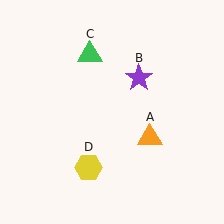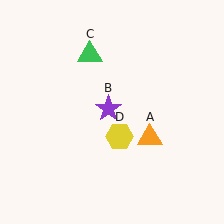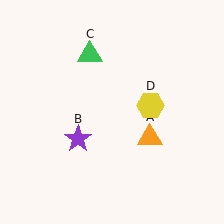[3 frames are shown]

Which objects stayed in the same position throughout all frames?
Orange triangle (object A) and green triangle (object C) remained stationary.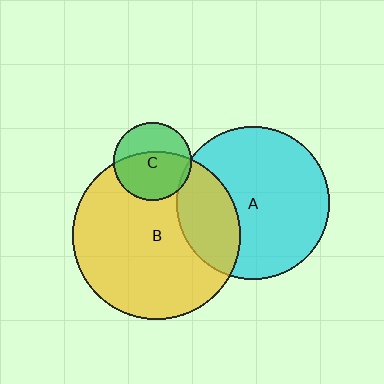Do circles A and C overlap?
Yes.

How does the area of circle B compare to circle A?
Approximately 1.2 times.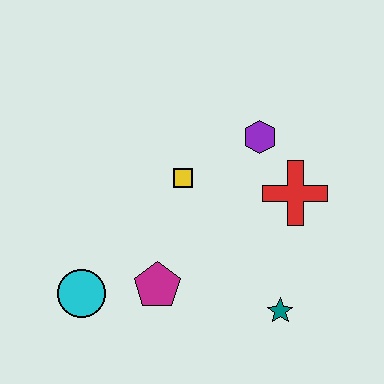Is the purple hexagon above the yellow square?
Yes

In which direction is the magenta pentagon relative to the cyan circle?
The magenta pentagon is to the right of the cyan circle.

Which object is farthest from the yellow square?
The teal star is farthest from the yellow square.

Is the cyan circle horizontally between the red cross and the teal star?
No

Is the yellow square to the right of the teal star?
No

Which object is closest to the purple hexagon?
The red cross is closest to the purple hexagon.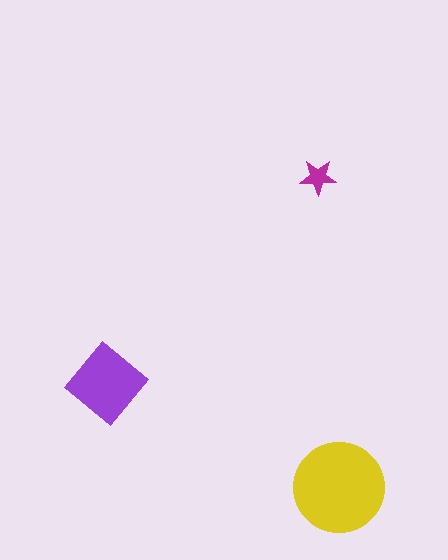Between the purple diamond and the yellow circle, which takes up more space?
The yellow circle.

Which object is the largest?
The yellow circle.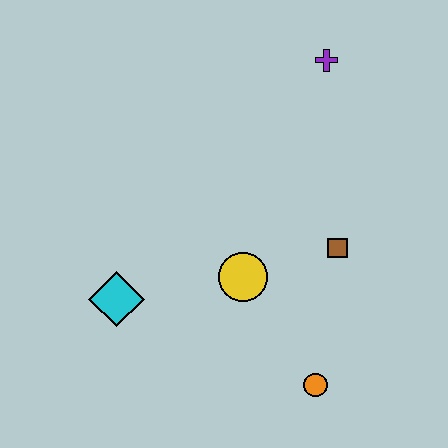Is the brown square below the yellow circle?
No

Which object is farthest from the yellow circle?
The purple cross is farthest from the yellow circle.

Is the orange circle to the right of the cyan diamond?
Yes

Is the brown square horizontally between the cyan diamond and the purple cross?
No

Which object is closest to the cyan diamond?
The yellow circle is closest to the cyan diamond.